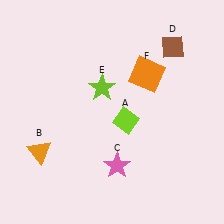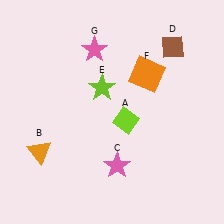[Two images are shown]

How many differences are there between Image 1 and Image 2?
There is 1 difference between the two images.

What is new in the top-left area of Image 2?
A pink star (G) was added in the top-left area of Image 2.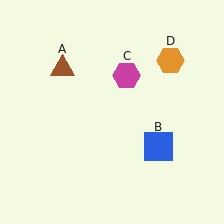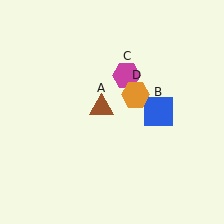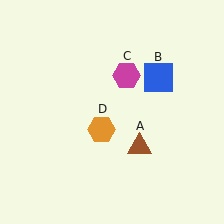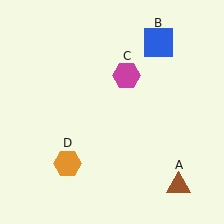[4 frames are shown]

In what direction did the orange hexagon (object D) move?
The orange hexagon (object D) moved down and to the left.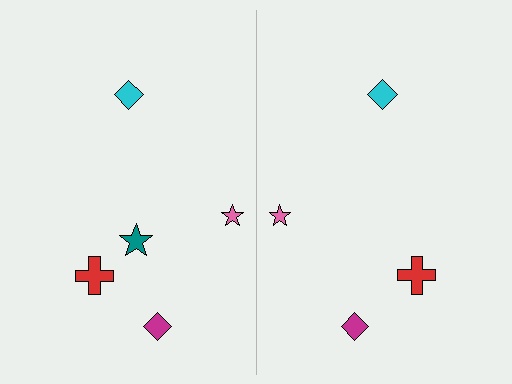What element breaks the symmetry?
A teal star is missing from the right side.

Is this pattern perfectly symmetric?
No, the pattern is not perfectly symmetric. A teal star is missing from the right side.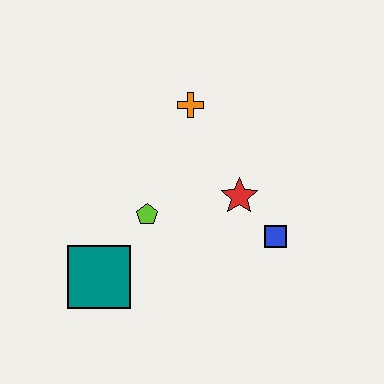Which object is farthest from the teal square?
The orange cross is farthest from the teal square.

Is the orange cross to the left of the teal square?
No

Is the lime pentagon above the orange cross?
No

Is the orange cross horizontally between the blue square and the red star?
No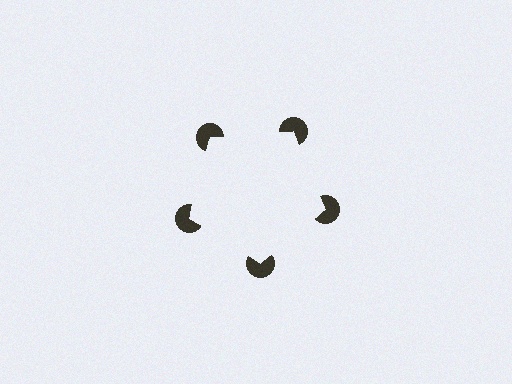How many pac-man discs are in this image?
There are 5 — one at each vertex of the illusory pentagon.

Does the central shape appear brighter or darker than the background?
It typically appears slightly brighter than the background, even though no actual brightness change is drawn.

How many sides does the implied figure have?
5 sides.